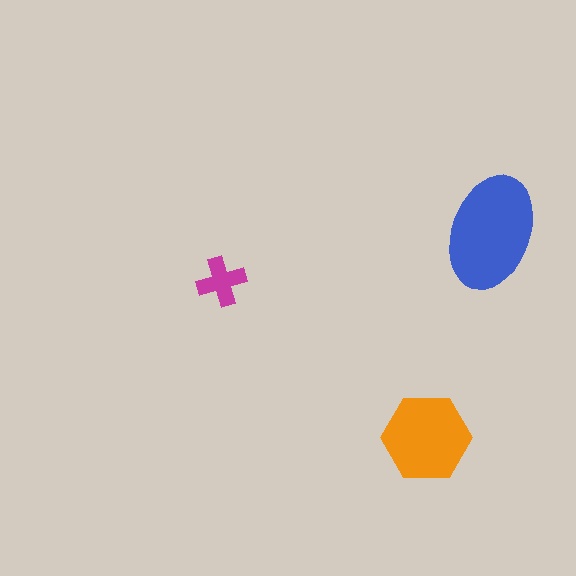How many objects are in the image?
There are 3 objects in the image.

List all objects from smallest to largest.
The magenta cross, the orange hexagon, the blue ellipse.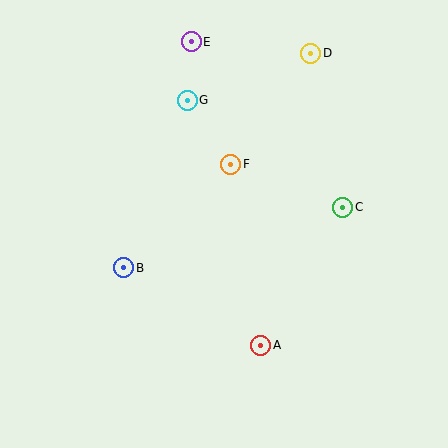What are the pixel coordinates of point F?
Point F is at (231, 164).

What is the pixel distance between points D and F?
The distance between D and F is 137 pixels.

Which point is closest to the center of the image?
Point F at (231, 164) is closest to the center.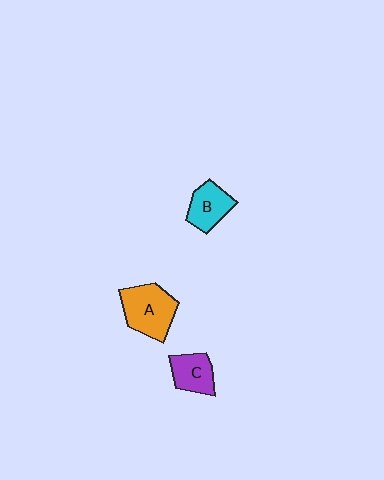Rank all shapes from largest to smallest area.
From largest to smallest: A (orange), B (cyan), C (purple).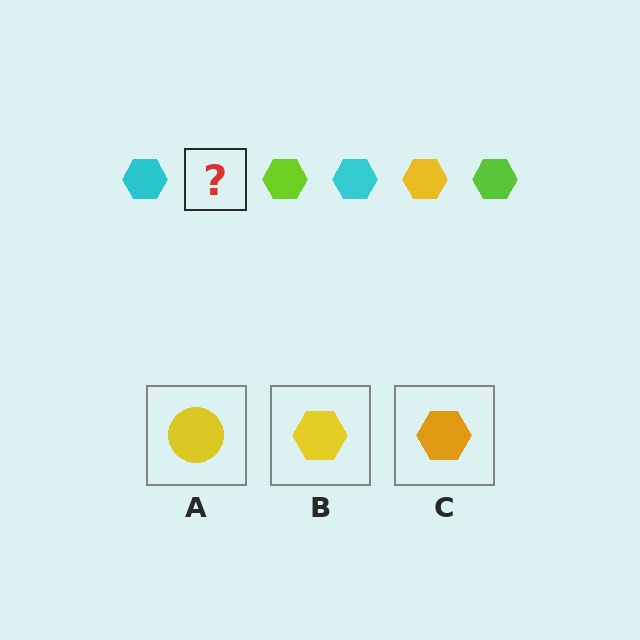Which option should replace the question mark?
Option B.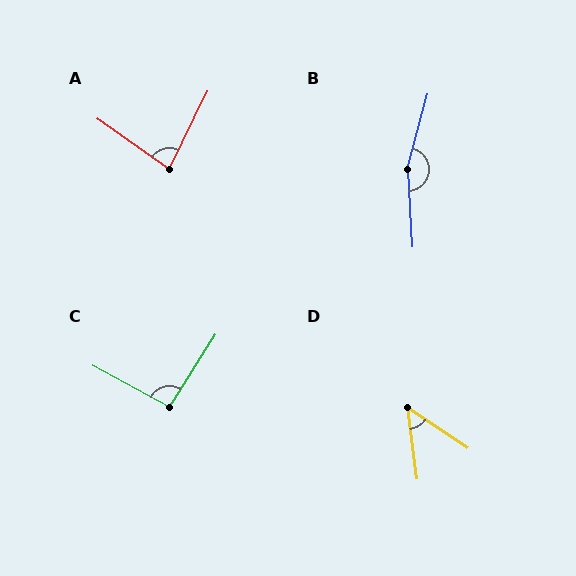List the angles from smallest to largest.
D (49°), A (81°), C (94°), B (162°).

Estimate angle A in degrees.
Approximately 81 degrees.